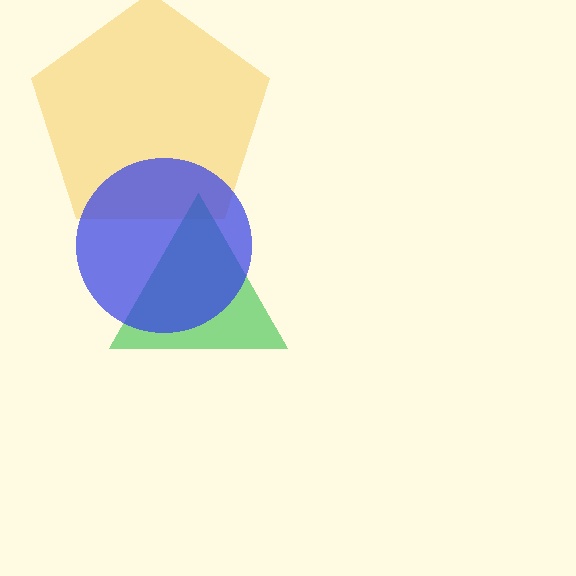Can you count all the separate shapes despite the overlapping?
Yes, there are 3 separate shapes.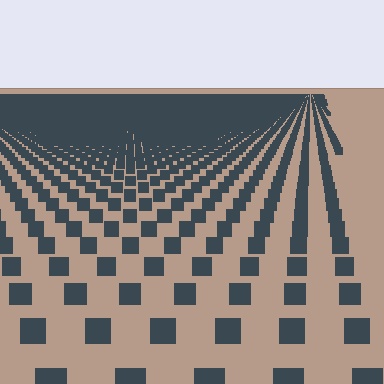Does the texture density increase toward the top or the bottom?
Density increases toward the top.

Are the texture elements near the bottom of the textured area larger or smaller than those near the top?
Larger. Near the bottom, elements are closer to the viewer and appear at a bigger on-screen size.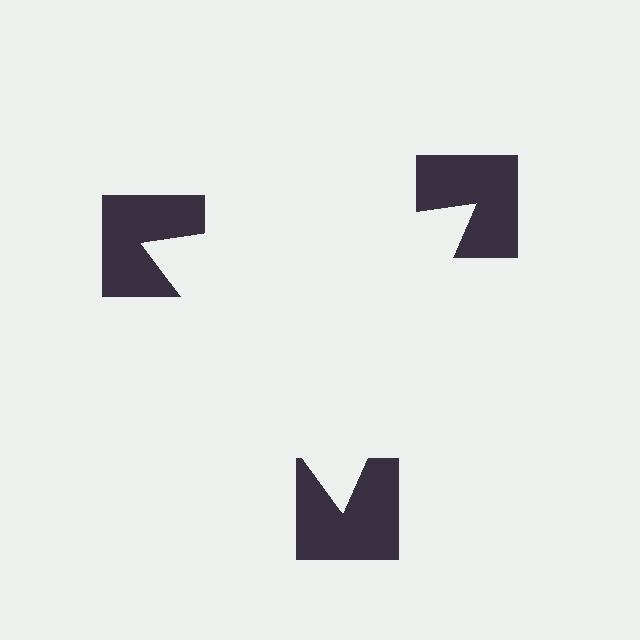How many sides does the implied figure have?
3 sides.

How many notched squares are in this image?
There are 3 — one at each vertex of the illusory triangle.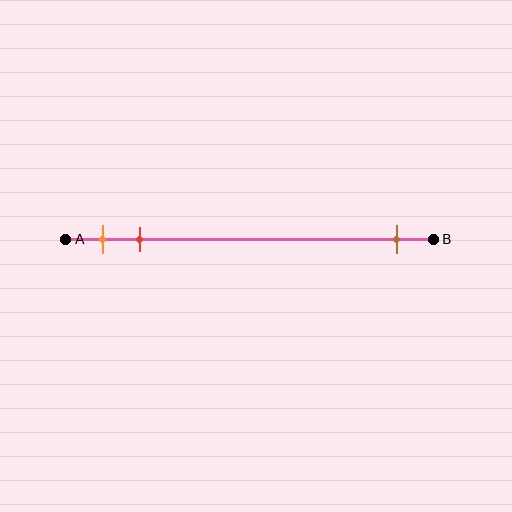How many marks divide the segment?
There are 3 marks dividing the segment.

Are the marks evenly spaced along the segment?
No, the marks are not evenly spaced.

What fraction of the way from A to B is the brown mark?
The brown mark is approximately 90% (0.9) of the way from A to B.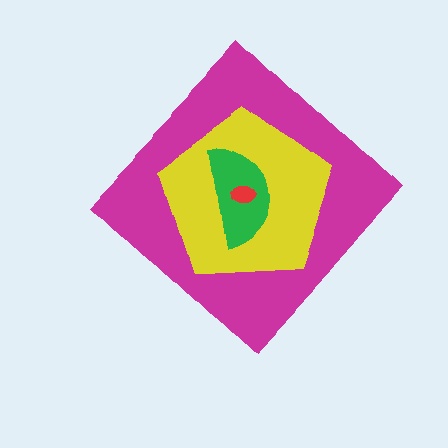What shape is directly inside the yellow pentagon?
The green semicircle.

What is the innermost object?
The red ellipse.